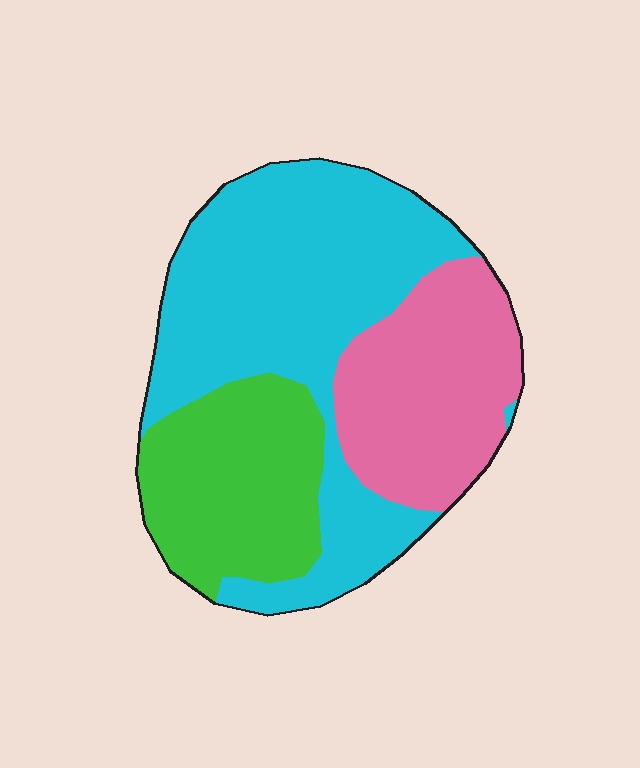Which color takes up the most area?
Cyan, at roughly 50%.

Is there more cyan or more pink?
Cyan.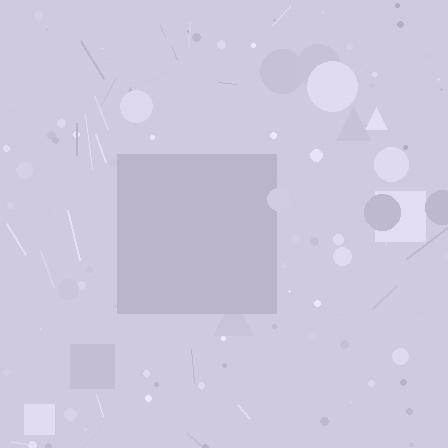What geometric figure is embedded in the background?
A square is embedded in the background.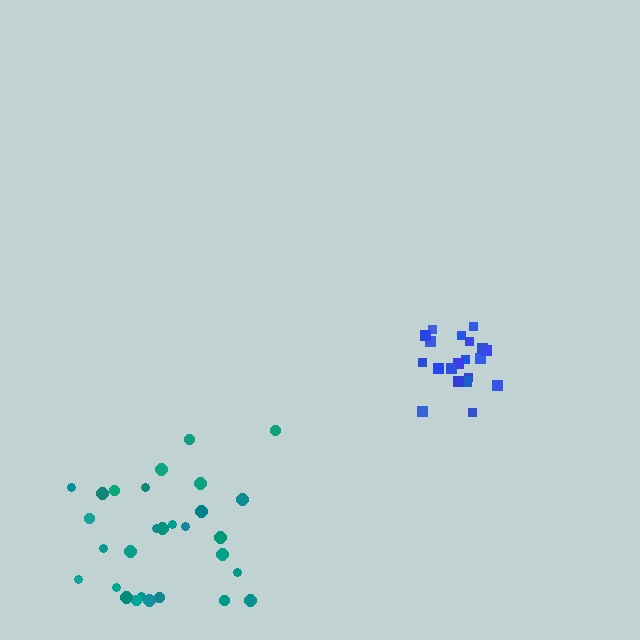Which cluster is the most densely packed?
Blue.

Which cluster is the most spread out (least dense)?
Teal.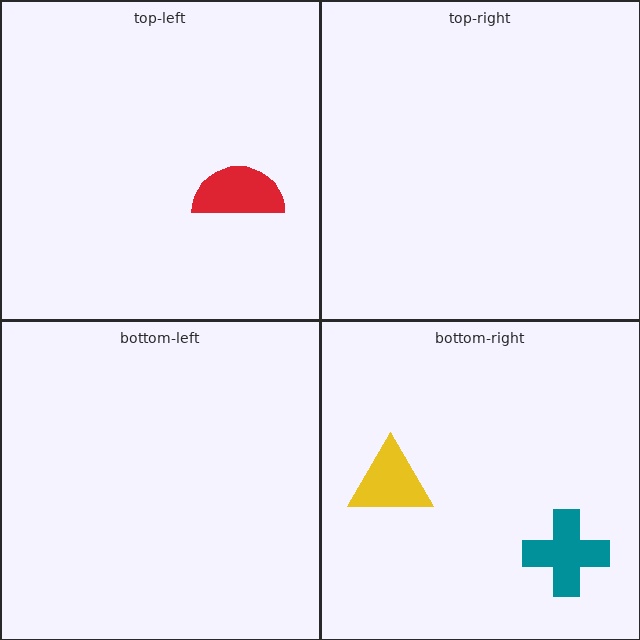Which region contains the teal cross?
The bottom-right region.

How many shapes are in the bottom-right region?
2.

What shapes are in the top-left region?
The red semicircle.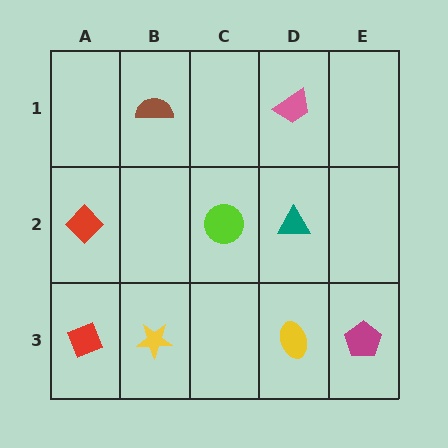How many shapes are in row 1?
2 shapes.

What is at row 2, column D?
A teal triangle.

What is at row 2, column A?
A red diamond.